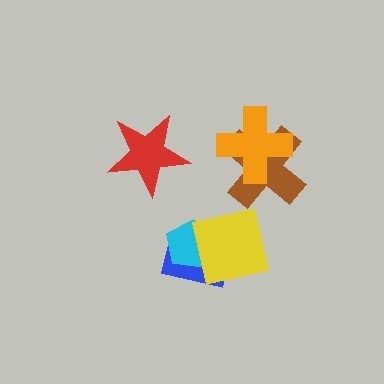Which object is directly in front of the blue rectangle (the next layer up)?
The cyan pentagon is directly in front of the blue rectangle.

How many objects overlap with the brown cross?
1 object overlaps with the brown cross.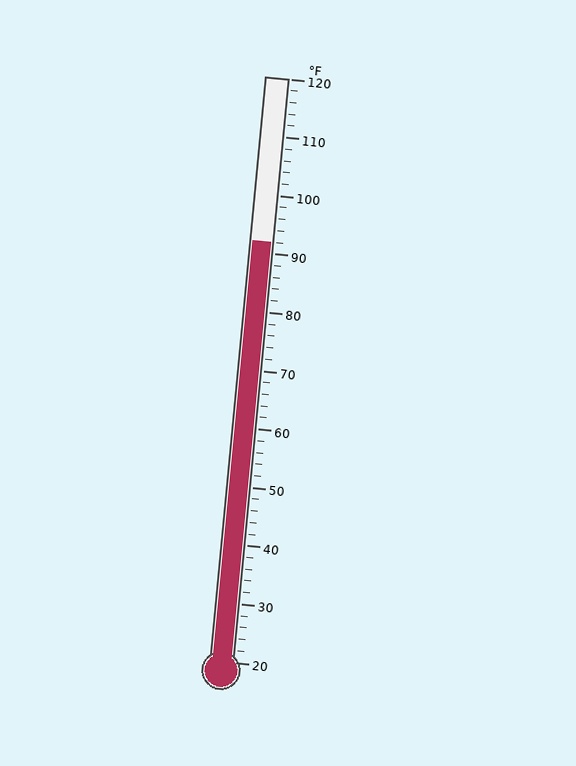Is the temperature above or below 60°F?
The temperature is above 60°F.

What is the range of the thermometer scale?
The thermometer scale ranges from 20°F to 120°F.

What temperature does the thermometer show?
The thermometer shows approximately 92°F.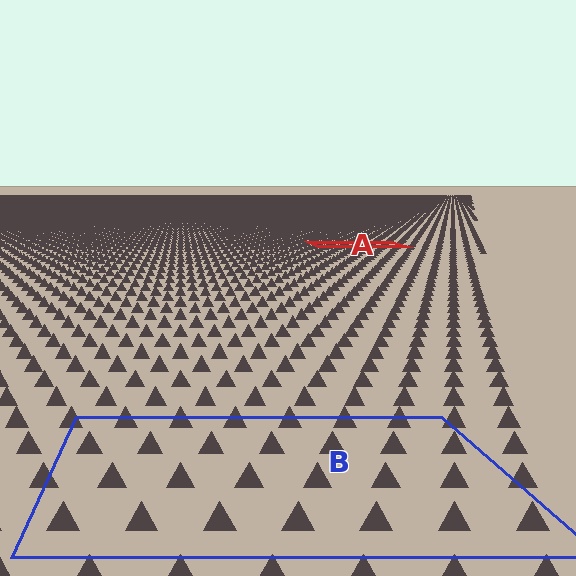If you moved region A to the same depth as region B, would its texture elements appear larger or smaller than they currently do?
They would appear larger. At a closer depth, the same texture elements are projected at a bigger on-screen size.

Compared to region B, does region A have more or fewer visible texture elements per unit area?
Region A has more texture elements per unit area — they are packed more densely because it is farther away.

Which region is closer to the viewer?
Region B is closer. The texture elements there are larger and more spread out.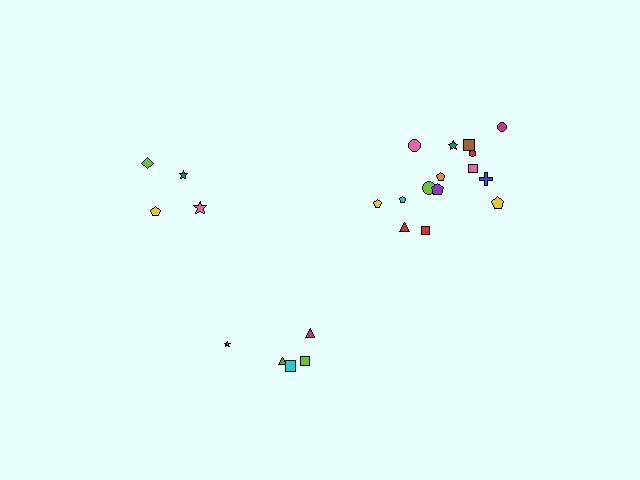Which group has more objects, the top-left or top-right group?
The top-right group.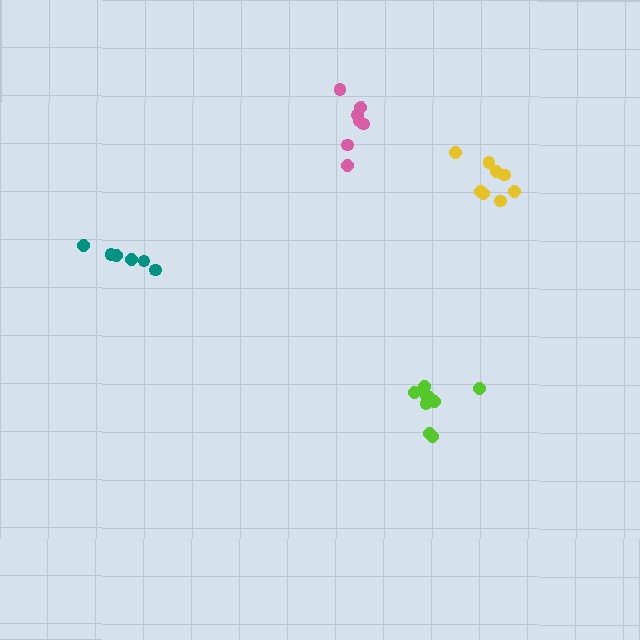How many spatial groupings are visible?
There are 4 spatial groupings.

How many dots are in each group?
Group 1: 9 dots, Group 2: 6 dots, Group 3: 8 dots, Group 4: 7 dots (30 total).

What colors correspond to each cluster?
The clusters are colored: lime, teal, yellow, pink.